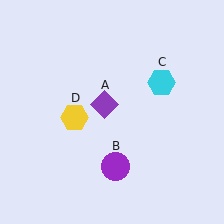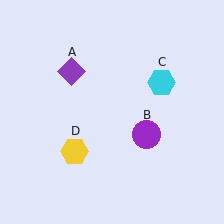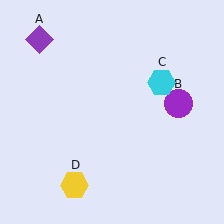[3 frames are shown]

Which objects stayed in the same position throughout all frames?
Cyan hexagon (object C) remained stationary.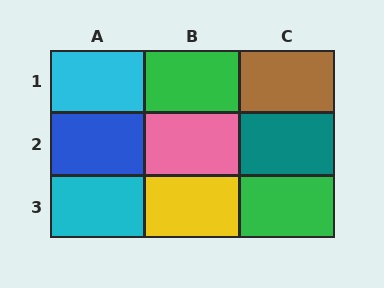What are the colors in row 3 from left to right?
Cyan, yellow, green.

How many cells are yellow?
1 cell is yellow.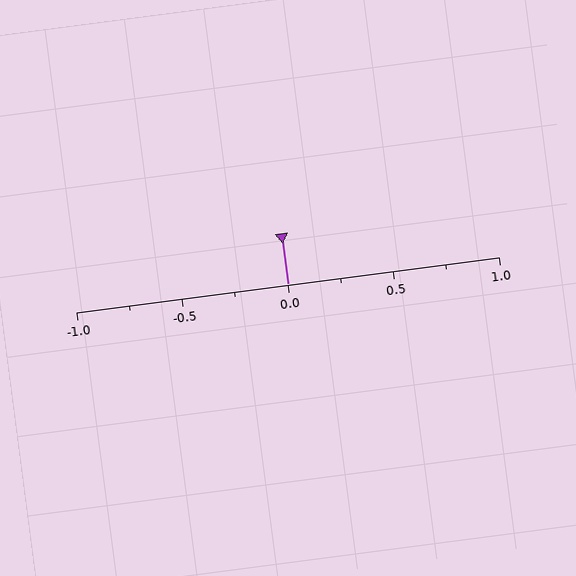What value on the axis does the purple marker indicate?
The marker indicates approximately 0.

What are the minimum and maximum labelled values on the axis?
The axis runs from -1.0 to 1.0.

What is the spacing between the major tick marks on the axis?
The major ticks are spaced 0.5 apart.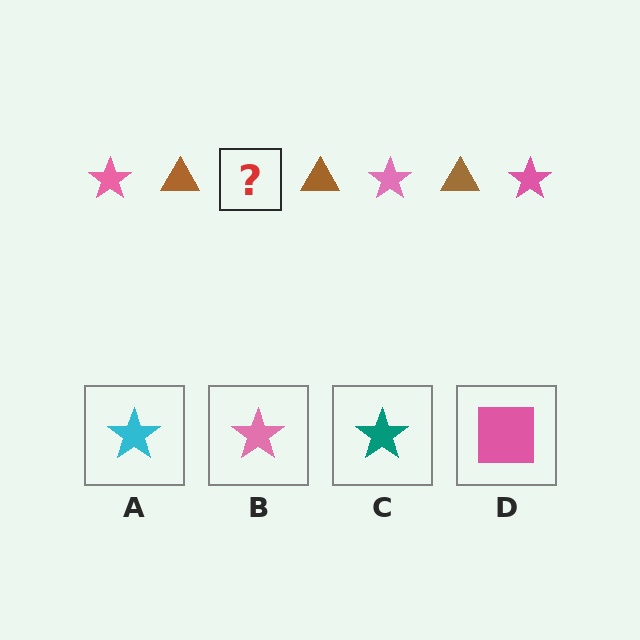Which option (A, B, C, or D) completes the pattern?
B.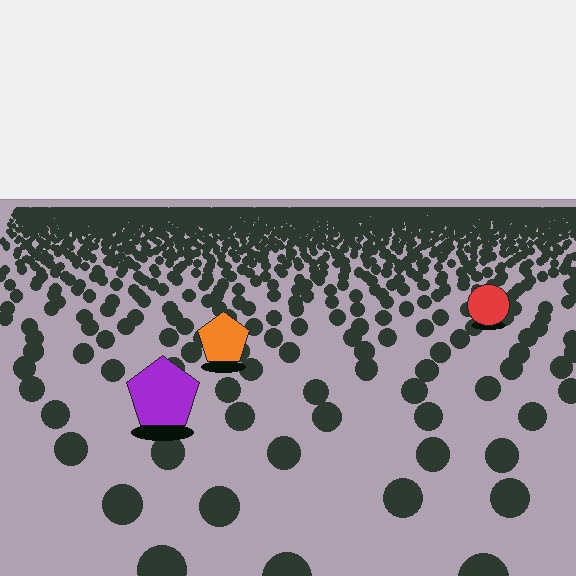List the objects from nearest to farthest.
From nearest to farthest: the purple pentagon, the orange pentagon, the red circle.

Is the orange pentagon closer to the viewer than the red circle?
Yes. The orange pentagon is closer — you can tell from the texture gradient: the ground texture is coarser near it.